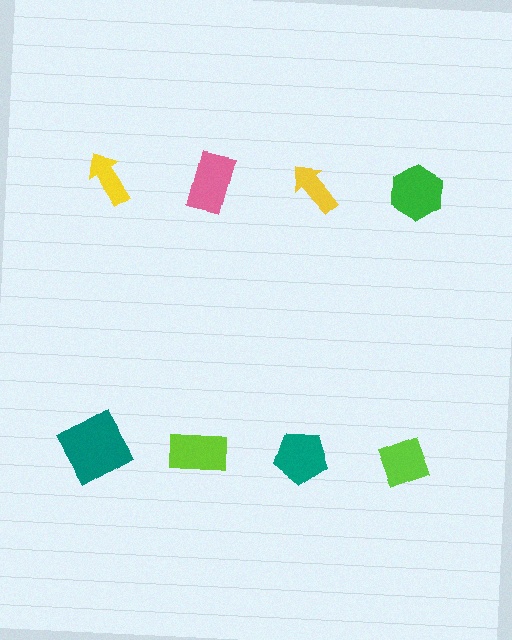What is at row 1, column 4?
A green hexagon.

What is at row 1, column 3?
A yellow arrow.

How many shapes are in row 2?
4 shapes.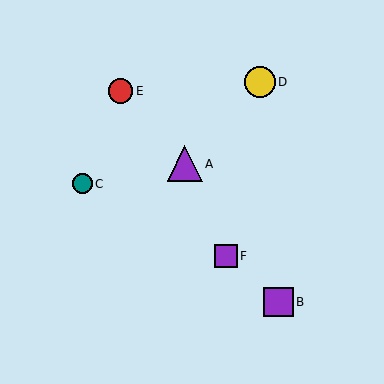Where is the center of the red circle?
The center of the red circle is at (121, 91).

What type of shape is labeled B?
Shape B is a purple square.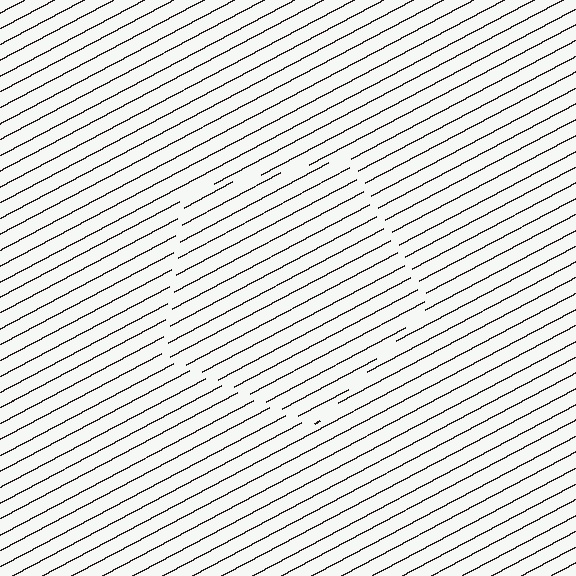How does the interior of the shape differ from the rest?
The interior of the shape contains the same grating, shifted by half a period — the contour is defined by the phase discontinuity where line-ends from the inner and outer gratings abut.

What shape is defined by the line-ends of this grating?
An illusory pentagon. The interior of the shape contains the same grating, shifted by half a period — the contour is defined by the phase discontinuity where line-ends from the inner and outer gratings abut.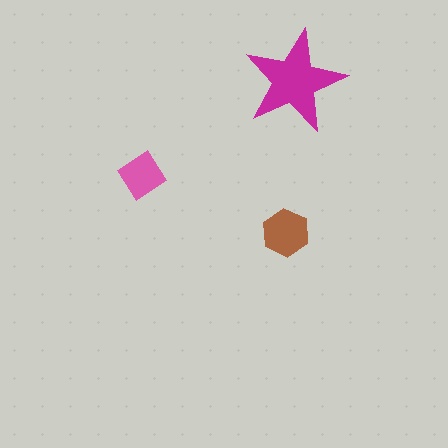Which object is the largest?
The magenta star.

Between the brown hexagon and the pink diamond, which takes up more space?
The brown hexagon.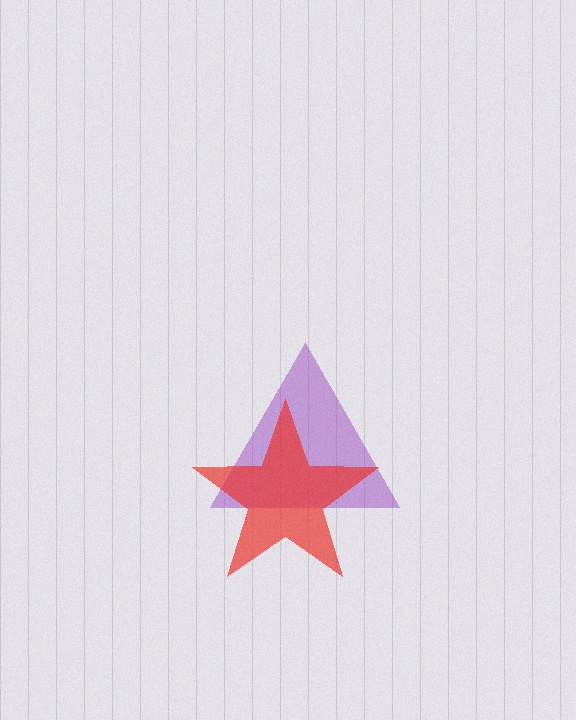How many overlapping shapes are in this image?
There are 2 overlapping shapes in the image.